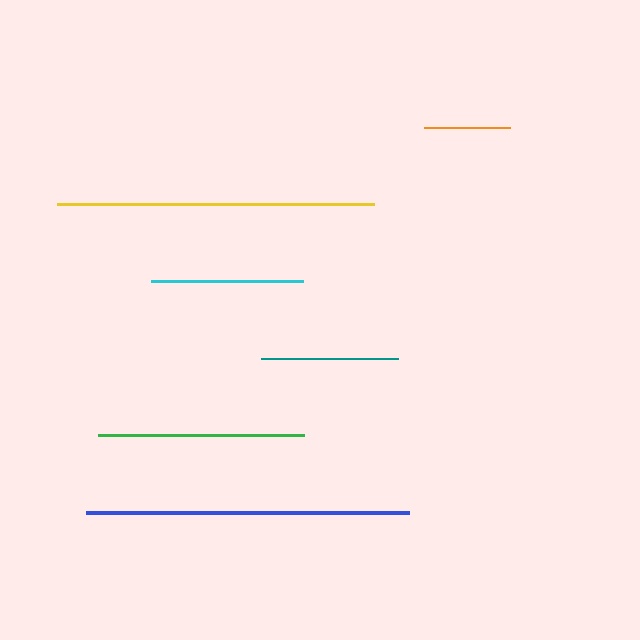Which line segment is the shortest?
The orange line is the shortest at approximately 87 pixels.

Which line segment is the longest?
The blue line is the longest at approximately 323 pixels.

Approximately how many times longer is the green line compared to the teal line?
The green line is approximately 1.5 times the length of the teal line.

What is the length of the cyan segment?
The cyan segment is approximately 152 pixels long.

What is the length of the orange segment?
The orange segment is approximately 87 pixels long.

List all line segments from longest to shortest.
From longest to shortest: blue, yellow, green, cyan, teal, orange.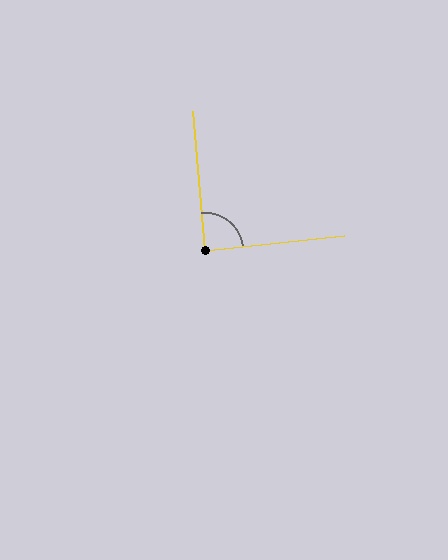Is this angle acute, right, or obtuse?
It is approximately a right angle.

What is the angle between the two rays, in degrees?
Approximately 89 degrees.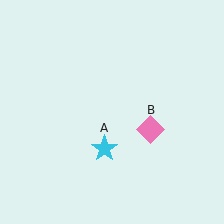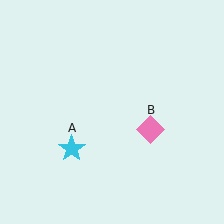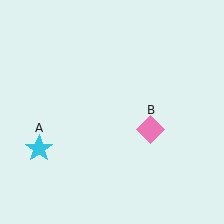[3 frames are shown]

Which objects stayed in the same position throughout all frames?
Pink diamond (object B) remained stationary.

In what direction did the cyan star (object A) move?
The cyan star (object A) moved left.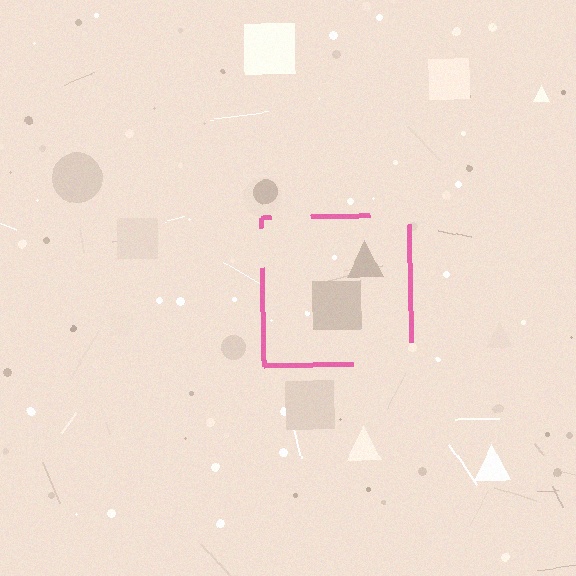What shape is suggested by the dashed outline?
The dashed outline suggests a square.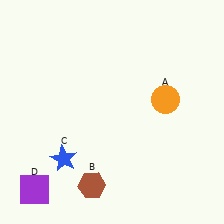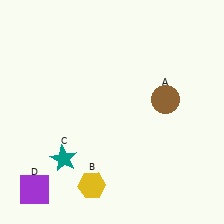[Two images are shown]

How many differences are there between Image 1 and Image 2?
There are 3 differences between the two images.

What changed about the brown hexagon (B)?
In Image 1, B is brown. In Image 2, it changed to yellow.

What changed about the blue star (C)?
In Image 1, C is blue. In Image 2, it changed to teal.